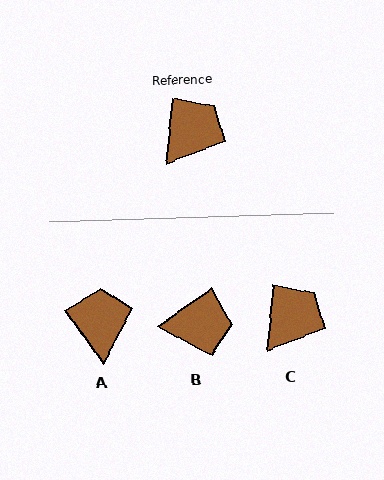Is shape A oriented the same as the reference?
No, it is off by about 41 degrees.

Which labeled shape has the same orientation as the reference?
C.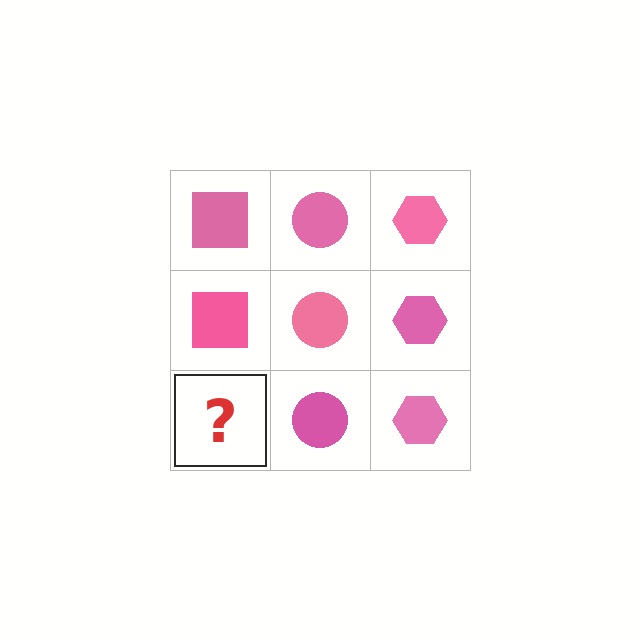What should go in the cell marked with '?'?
The missing cell should contain a pink square.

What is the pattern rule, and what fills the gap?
The rule is that each column has a consistent shape. The gap should be filled with a pink square.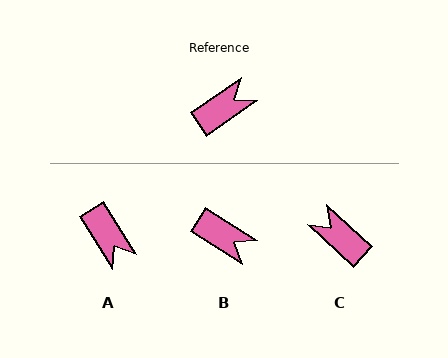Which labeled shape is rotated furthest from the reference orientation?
C, about 102 degrees away.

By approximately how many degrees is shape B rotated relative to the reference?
Approximately 67 degrees clockwise.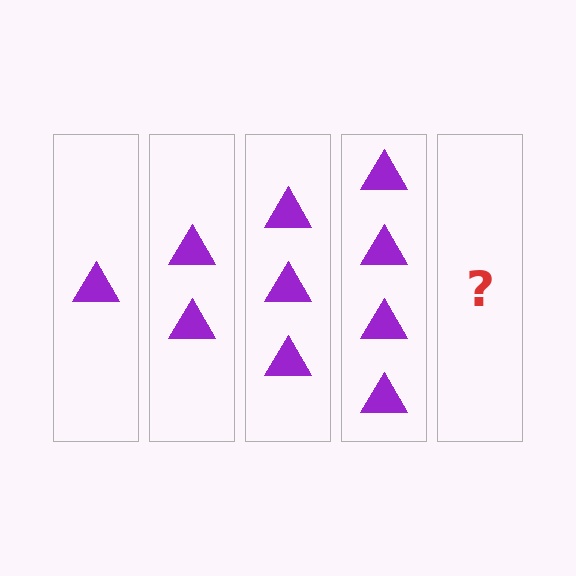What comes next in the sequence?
The next element should be 5 triangles.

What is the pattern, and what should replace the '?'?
The pattern is that each step adds one more triangle. The '?' should be 5 triangles.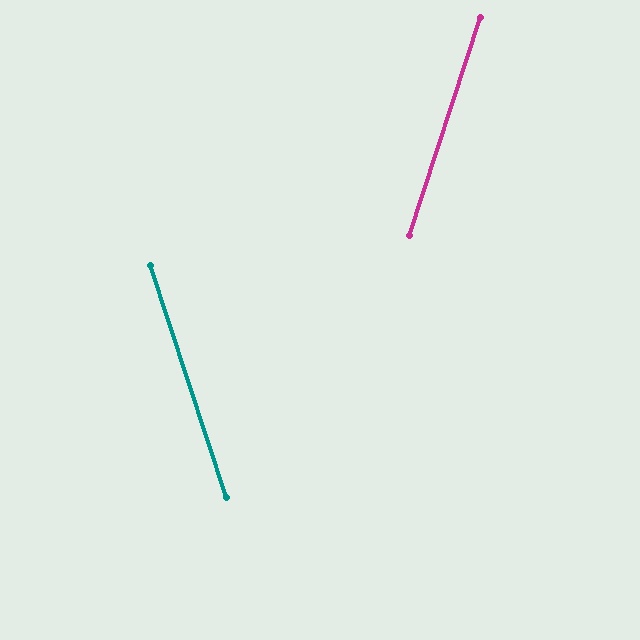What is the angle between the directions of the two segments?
Approximately 36 degrees.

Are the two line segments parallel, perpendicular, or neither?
Neither parallel nor perpendicular — they differ by about 36°.